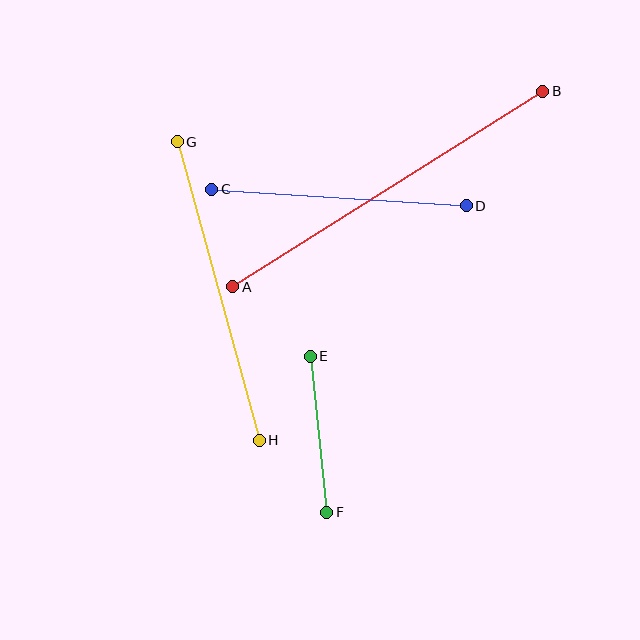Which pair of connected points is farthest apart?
Points A and B are farthest apart.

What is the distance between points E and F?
The distance is approximately 157 pixels.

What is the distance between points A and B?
The distance is approximately 366 pixels.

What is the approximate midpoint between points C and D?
The midpoint is at approximately (339, 198) pixels.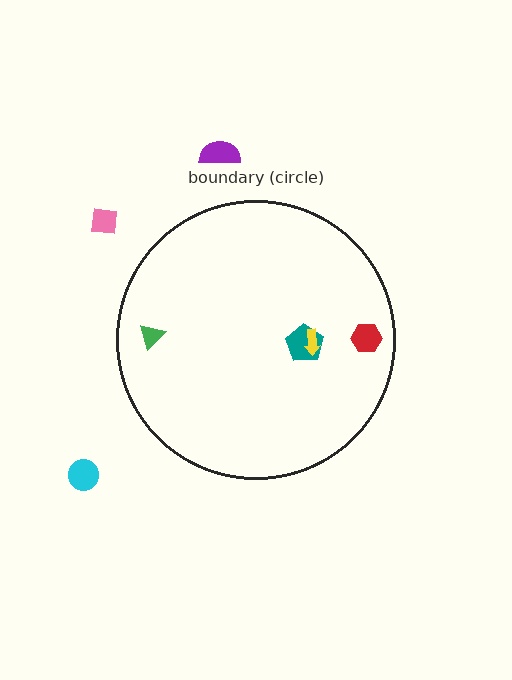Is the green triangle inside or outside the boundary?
Inside.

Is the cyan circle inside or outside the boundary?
Outside.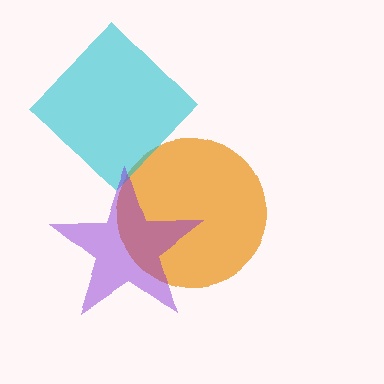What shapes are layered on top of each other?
The layered shapes are: an orange circle, a cyan diamond, a purple star.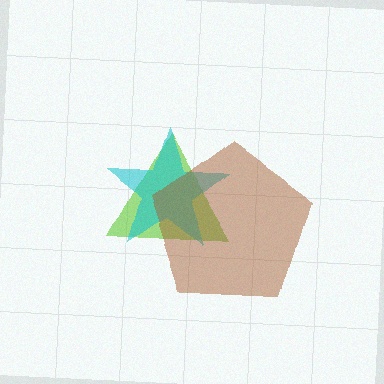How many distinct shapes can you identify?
There are 3 distinct shapes: a lime triangle, a cyan star, a brown pentagon.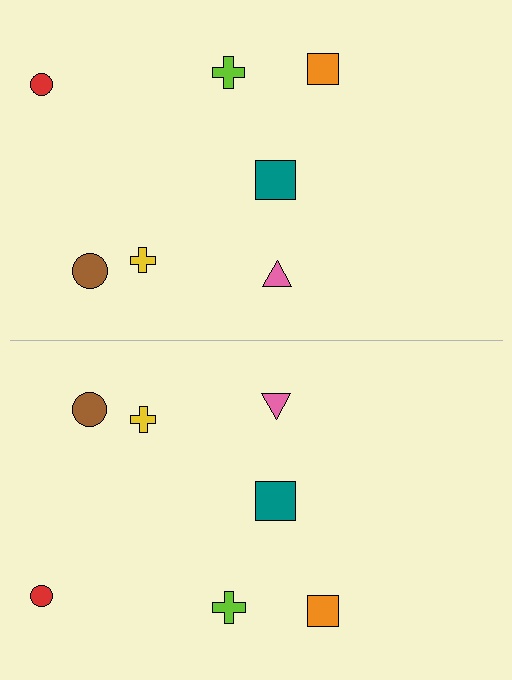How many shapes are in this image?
There are 14 shapes in this image.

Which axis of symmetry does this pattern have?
The pattern has a horizontal axis of symmetry running through the center of the image.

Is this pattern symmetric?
Yes, this pattern has bilateral (reflection) symmetry.